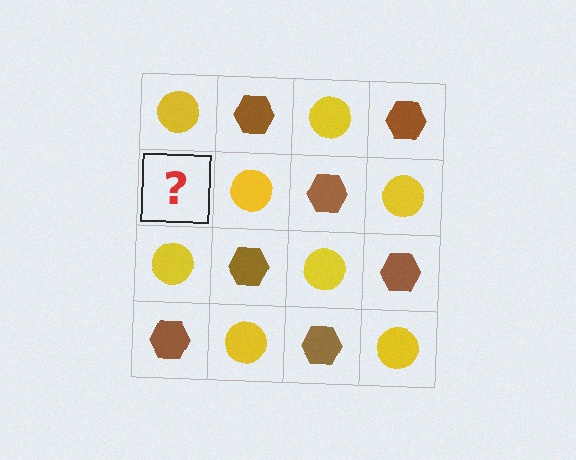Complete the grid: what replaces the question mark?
The question mark should be replaced with a brown hexagon.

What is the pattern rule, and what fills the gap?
The rule is that it alternates yellow circle and brown hexagon in a checkerboard pattern. The gap should be filled with a brown hexagon.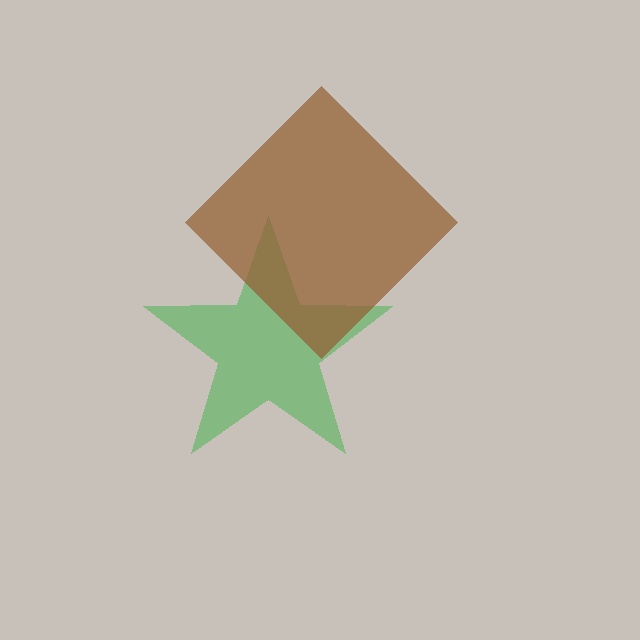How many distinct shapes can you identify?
There are 2 distinct shapes: a green star, a brown diamond.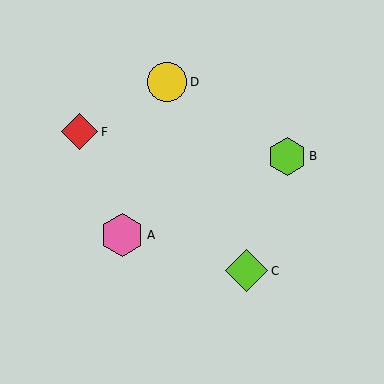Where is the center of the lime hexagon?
The center of the lime hexagon is at (287, 156).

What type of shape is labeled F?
Shape F is a red diamond.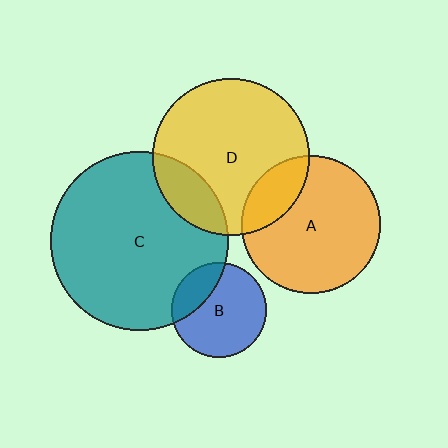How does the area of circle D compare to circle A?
Approximately 1.3 times.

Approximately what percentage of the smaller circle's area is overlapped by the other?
Approximately 15%.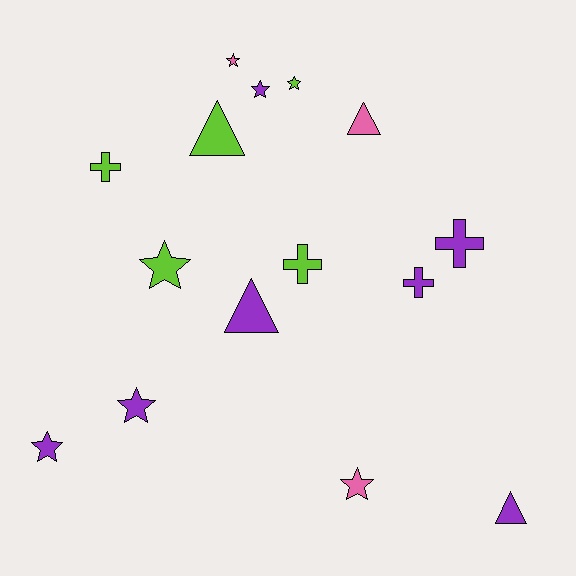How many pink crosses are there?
There are no pink crosses.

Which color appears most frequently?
Purple, with 7 objects.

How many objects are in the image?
There are 15 objects.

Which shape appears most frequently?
Star, with 7 objects.